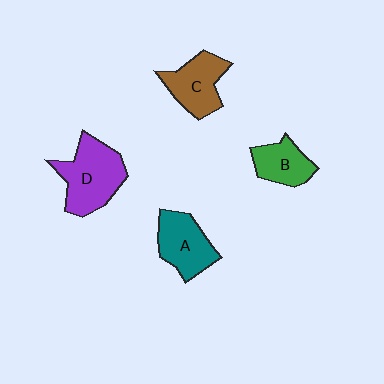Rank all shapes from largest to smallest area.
From largest to smallest: D (purple), A (teal), C (brown), B (green).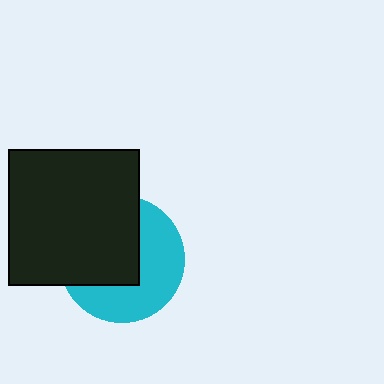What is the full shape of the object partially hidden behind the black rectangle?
The partially hidden object is a cyan circle.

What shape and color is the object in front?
The object in front is a black rectangle.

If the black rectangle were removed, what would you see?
You would see the complete cyan circle.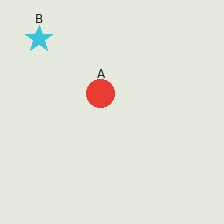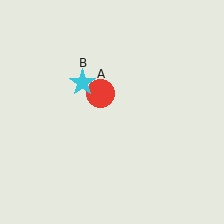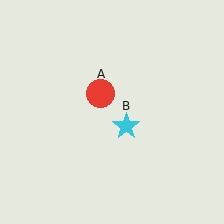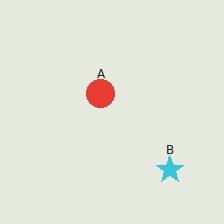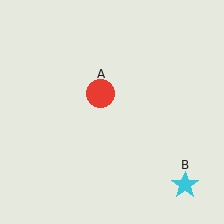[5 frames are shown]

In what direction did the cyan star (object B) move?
The cyan star (object B) moved down and to the right.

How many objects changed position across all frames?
1 object changed position: cyan star (object B).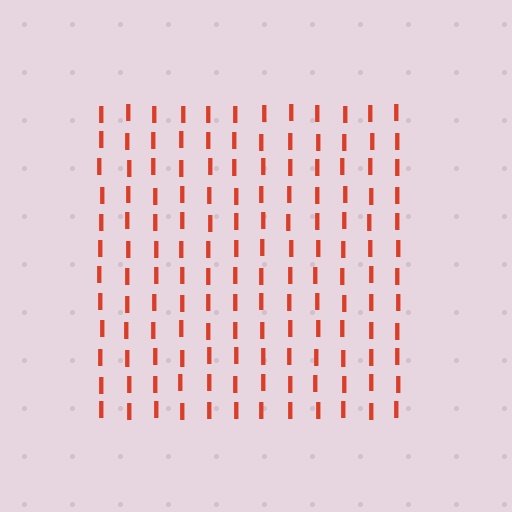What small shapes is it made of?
It is made of small letter I's.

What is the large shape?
The large shape is a square.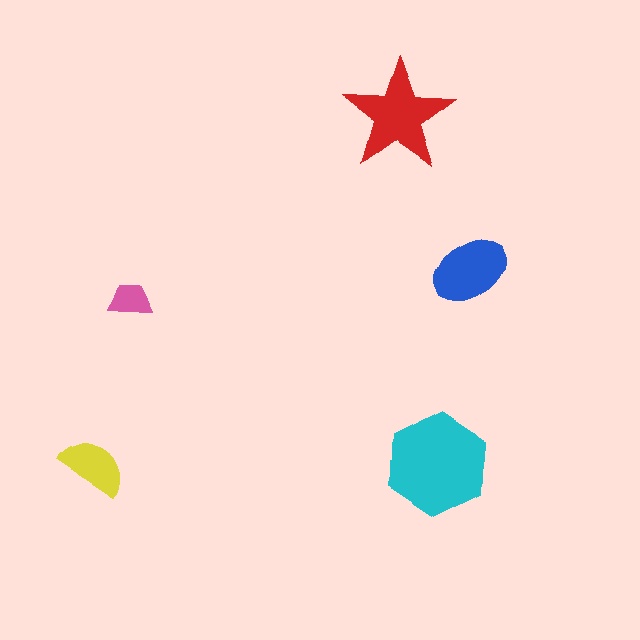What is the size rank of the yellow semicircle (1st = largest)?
4th.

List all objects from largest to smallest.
The cyan hexagon, the red star, the blue ellipse, the yellow semicircle, the pink trapezoid.